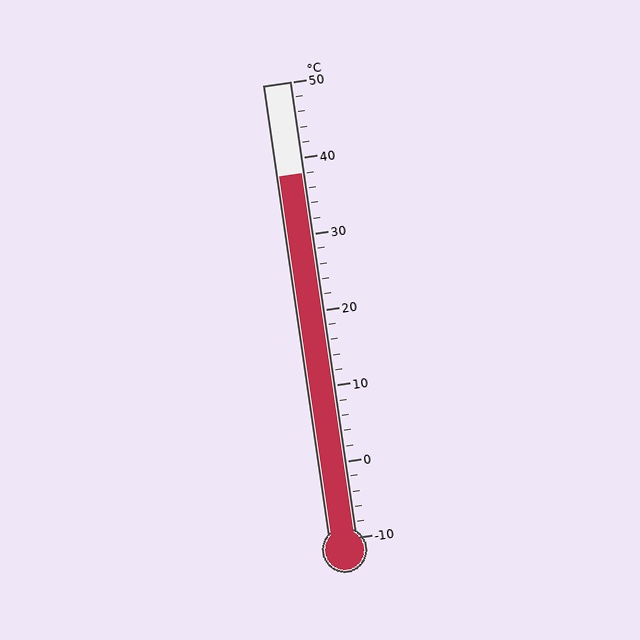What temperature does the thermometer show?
The thermometer shows approximately 38°C.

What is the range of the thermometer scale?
The thermometer scale ranges from -10°C to 50°C.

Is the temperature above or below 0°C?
The temperature is above 0°C.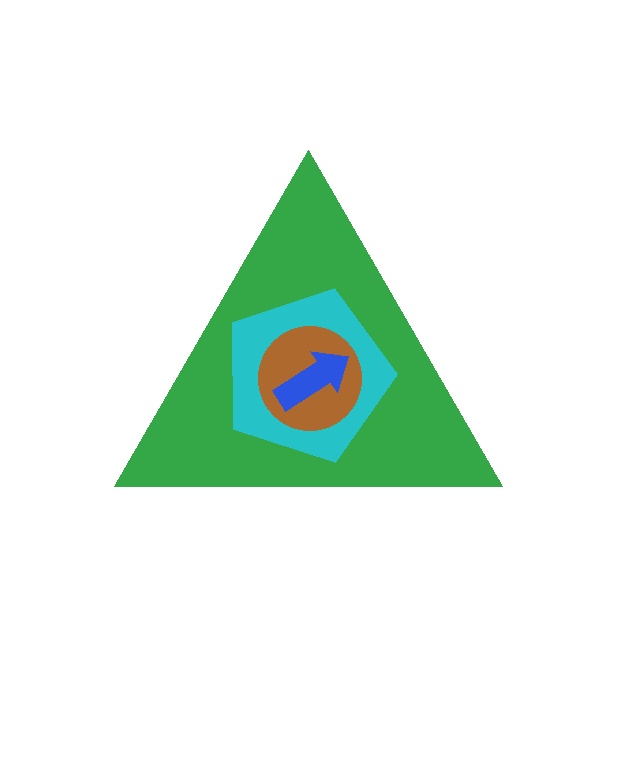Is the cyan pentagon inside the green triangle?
Yes.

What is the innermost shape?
The blue arrow.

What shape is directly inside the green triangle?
The cyan pentagon.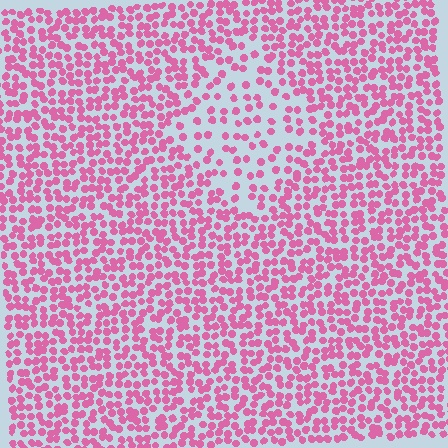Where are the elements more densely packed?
The elements are more densely packed outside the diamond boundary.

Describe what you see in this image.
The image contains small pink elements arranged at two different densities. A diamond-shaped region is visible where the elements are less densely packed than the surrounding area.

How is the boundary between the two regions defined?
The boundary is defined by a change in element density (approximately 2.1x ratio). All elements are the same color, size, and shape.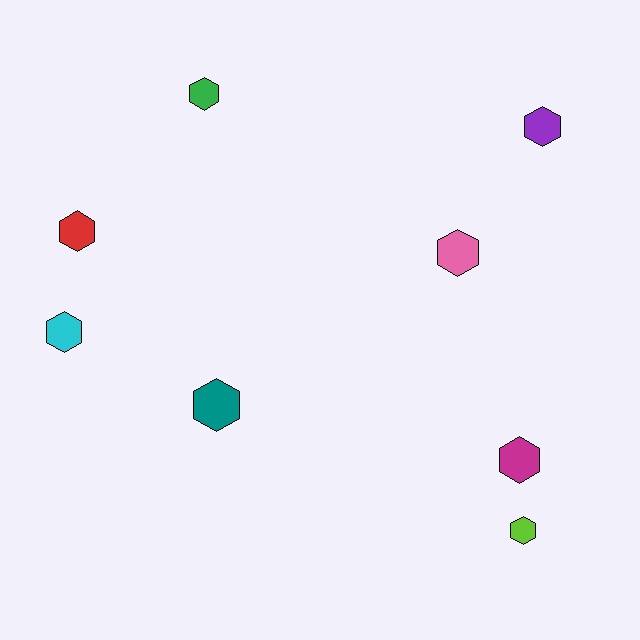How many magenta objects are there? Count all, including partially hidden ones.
There is 1 magenta object.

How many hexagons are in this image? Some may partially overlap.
There are 8 hexagons.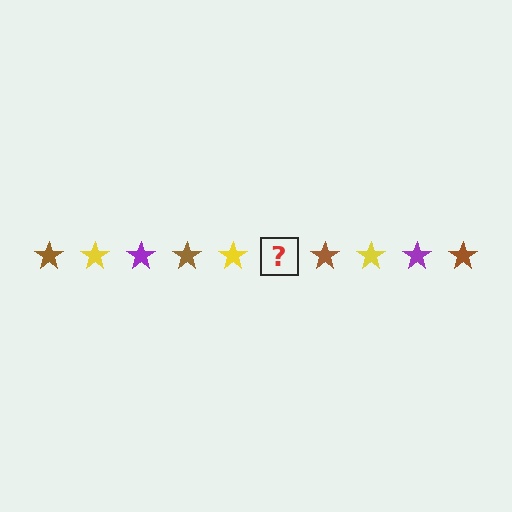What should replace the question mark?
The question mark should be replaced with a purple star.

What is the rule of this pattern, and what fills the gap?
The rule is that the pattern cycles through brown, yellow, purple stars. The gap should be filled with a purple star.